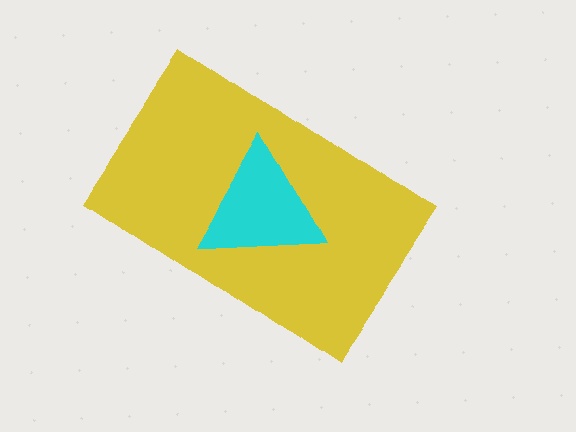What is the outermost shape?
The yellow rectangle.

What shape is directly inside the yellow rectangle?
The cyan triangle.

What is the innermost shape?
The cyan triangle.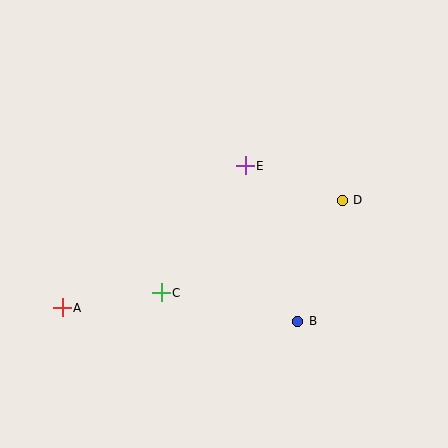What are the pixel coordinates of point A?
Point A is at (62, 308).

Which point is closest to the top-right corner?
Point D is closest to the top-right corner.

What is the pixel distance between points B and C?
The distance between B and C is 140 pixels.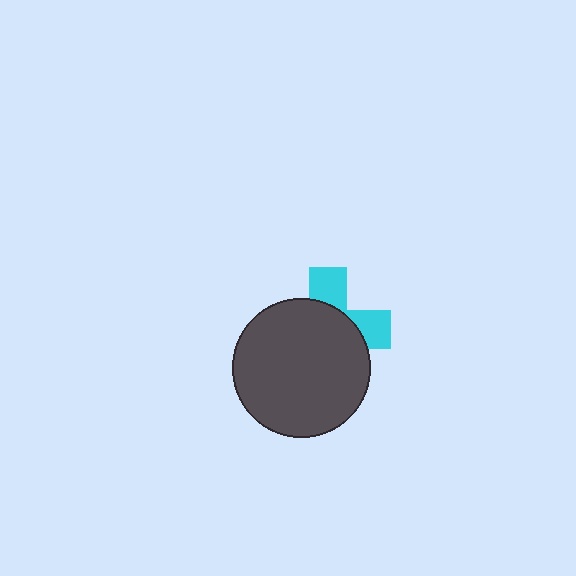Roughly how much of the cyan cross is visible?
A small part of it is visible (roughly 33%).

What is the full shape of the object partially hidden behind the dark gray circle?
The partially hidden object is a cyan cross.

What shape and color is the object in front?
The object in front is a dark gray circle.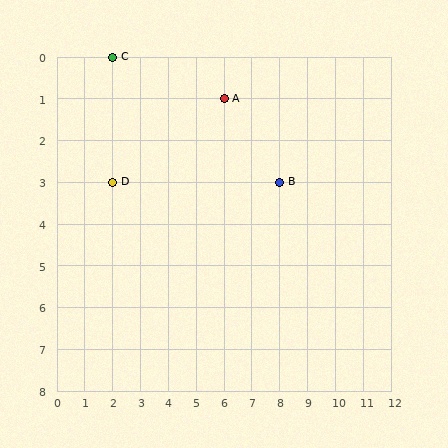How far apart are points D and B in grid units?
Points D and B are 6 columns apart.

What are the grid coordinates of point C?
Point C is at grid coordinates (2, 0).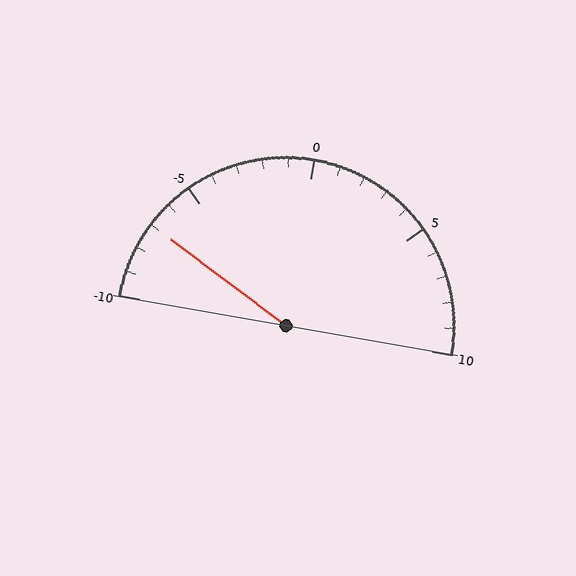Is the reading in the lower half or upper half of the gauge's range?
The reading is in the lower half of the range (-10 to 10).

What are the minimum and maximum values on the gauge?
The gauge ranges from -10 to 10.